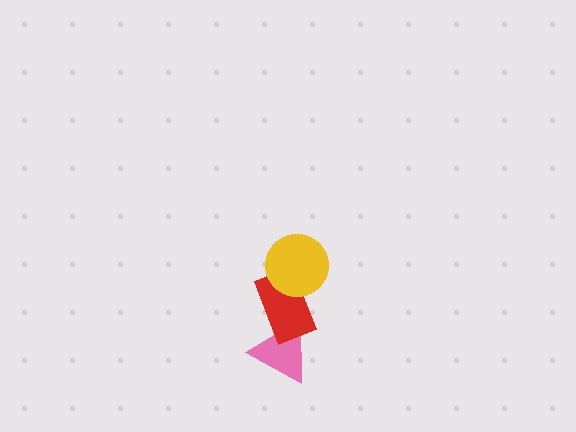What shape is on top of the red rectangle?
The yellow circle is on top of the red rectangle.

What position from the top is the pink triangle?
The pink triangle is 3rd from the top.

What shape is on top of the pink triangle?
The red rectangle is on top of the pink triangle.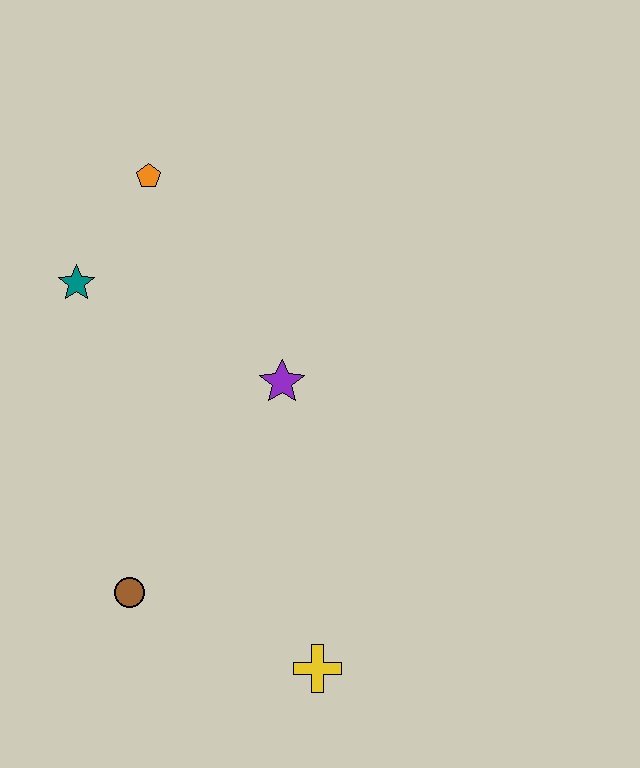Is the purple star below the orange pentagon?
Yes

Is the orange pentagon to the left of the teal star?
No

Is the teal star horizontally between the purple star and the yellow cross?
No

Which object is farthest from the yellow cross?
The orange pentagon is farthest from the yellow cross.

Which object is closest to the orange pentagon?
The teal star is closest to the orange pentagon.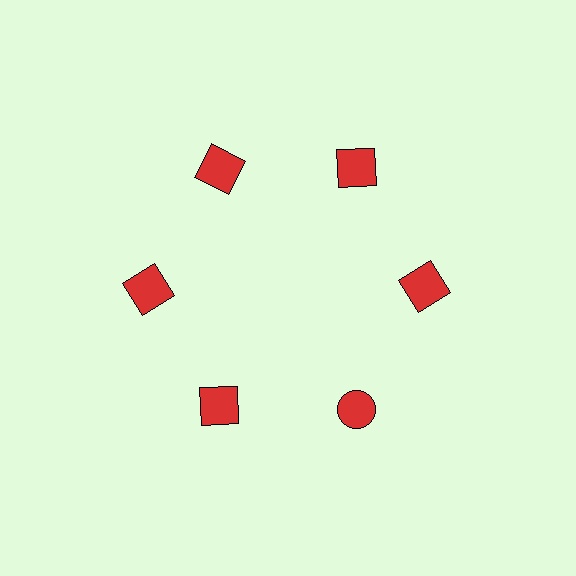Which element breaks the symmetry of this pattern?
The red circle at roughly the 5 o'clock position breaks the symmetry. All other shapes are red squares.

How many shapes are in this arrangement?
There are 6 shapes arranged in a ring pattern.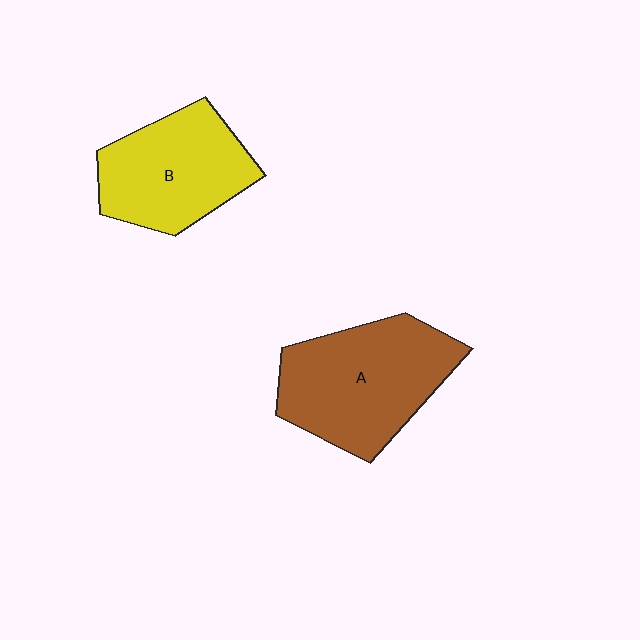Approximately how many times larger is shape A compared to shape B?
Approximately 1.2 times.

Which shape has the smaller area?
Shape B (yellow).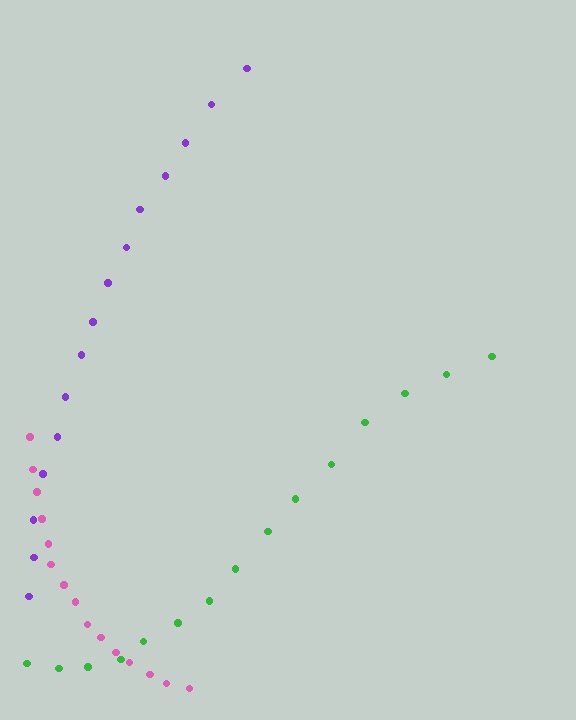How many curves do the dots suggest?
There are 3 distinct paths.